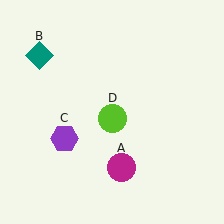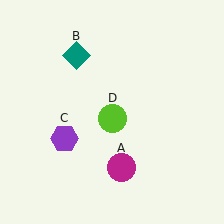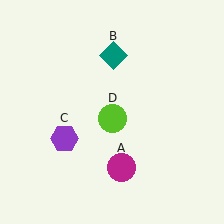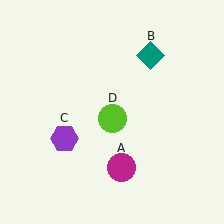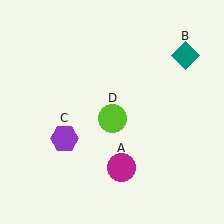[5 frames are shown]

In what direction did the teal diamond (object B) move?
The teal diamond (object B) moved right.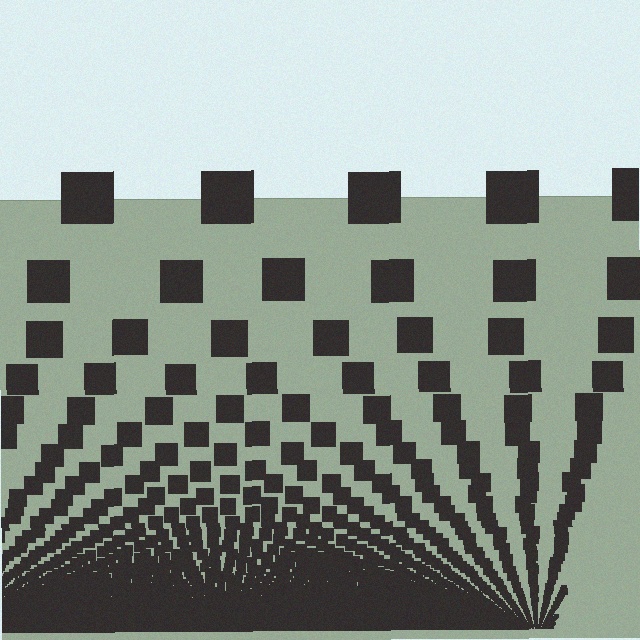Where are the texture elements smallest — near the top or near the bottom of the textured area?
Near the bottom.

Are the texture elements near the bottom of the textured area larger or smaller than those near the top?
Smaller. The gradient is inverted — elements near the bottom are smaller and denser.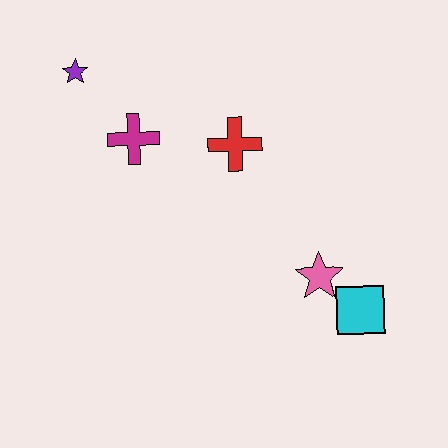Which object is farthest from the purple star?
The cyan square is farthest from the purple star.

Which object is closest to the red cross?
The magenta cross is closest to the red cross.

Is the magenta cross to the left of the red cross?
Yes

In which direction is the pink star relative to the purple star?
The pink star is to the right of the purple star.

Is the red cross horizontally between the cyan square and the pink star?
No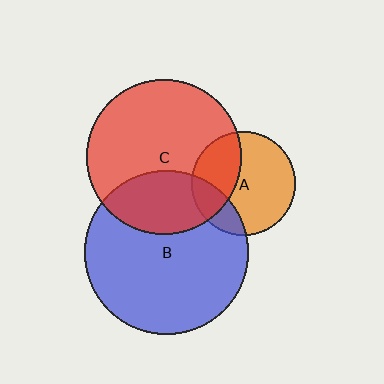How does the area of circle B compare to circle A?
Approximately 2.5 times.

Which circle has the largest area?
Circle B (blue).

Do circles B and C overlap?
Yes.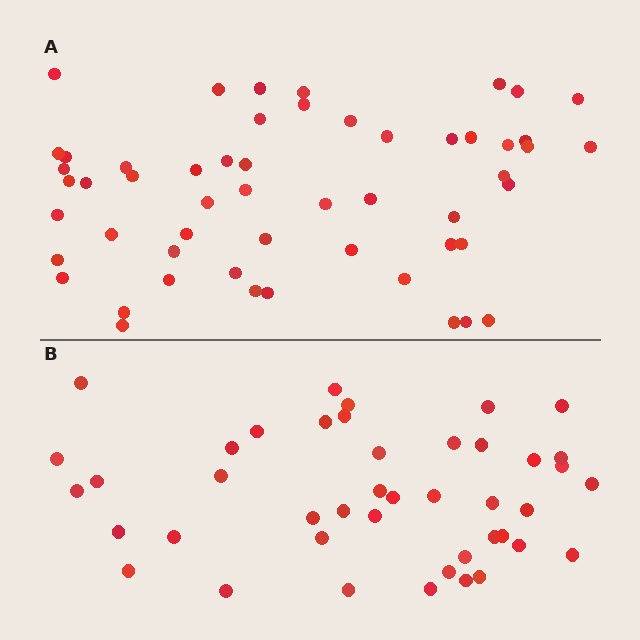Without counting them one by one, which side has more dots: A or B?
Region A (the top region) has more dots.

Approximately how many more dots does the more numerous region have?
Region A has roughly 12 or so more dots than region B.